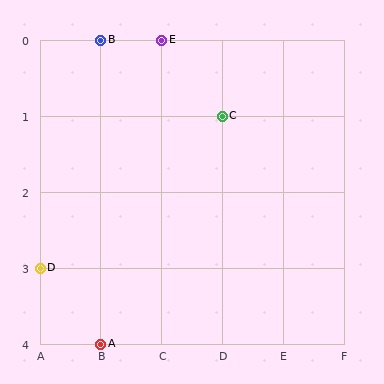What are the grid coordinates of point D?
Point D is at grid coordinates (A, 3).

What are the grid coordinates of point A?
Point A is at grid coordinates (B, 4).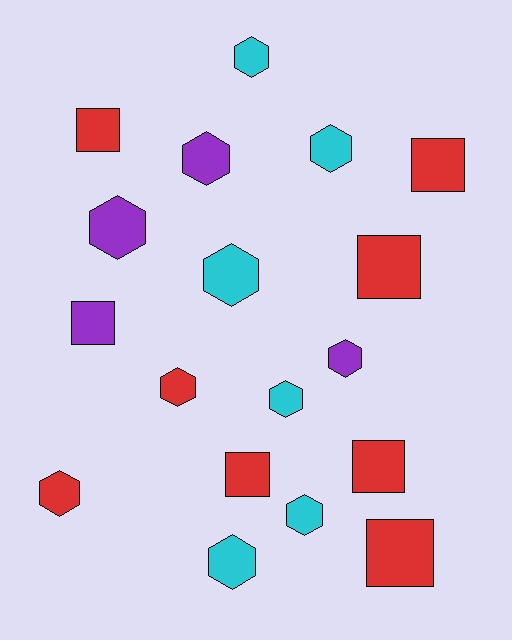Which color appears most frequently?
Red, with 8 objects.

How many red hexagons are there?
There are 2 red hexagons.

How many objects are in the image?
There are 18 objects.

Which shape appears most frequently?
Hexagon, with 11 objects.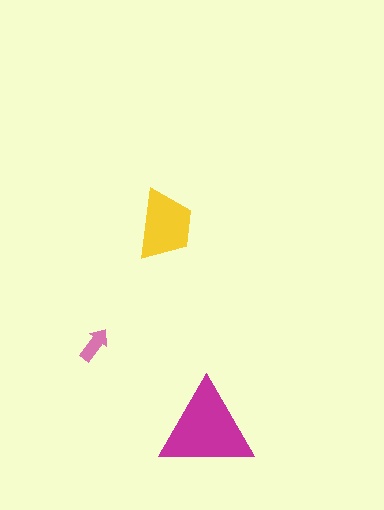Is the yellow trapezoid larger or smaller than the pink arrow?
Larger.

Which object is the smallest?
The pink arrow.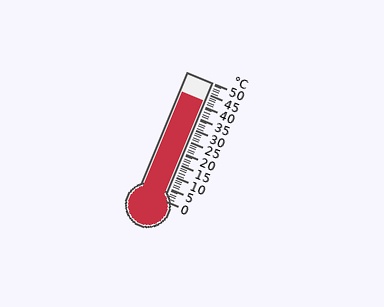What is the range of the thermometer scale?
The thermometer scale ranges from 0°C to 50°C.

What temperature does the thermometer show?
The thermometer shows approximately 42°C.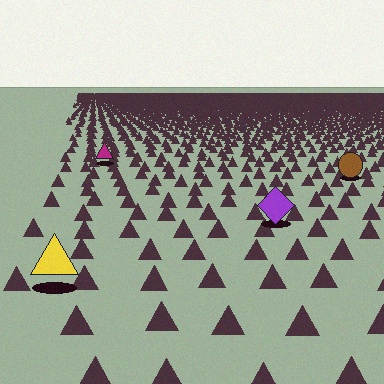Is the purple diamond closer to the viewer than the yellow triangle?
No. The yellow triangle is closer — you can tell from the texture gradient: the ground texture is coarser near it.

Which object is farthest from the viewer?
The magenta triangle is farthest from the viewer. It appears smaller and the ground texture around it is denser.